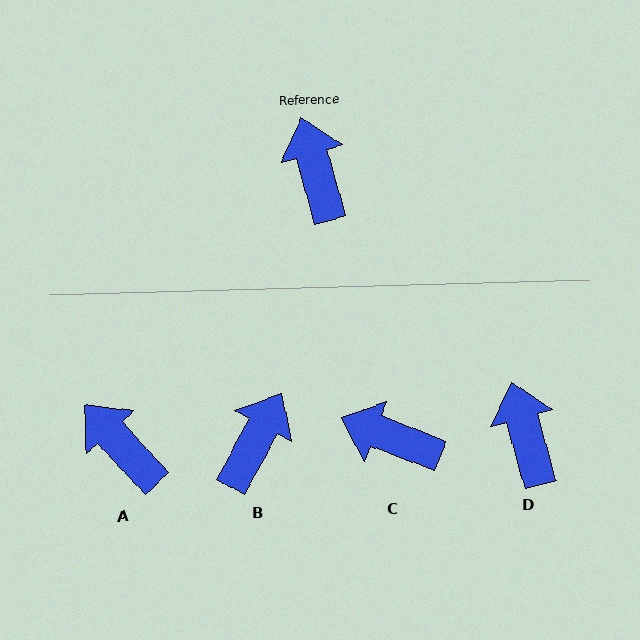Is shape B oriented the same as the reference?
No, it is off by about 44 degrees.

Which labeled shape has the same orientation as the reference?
D.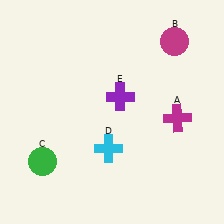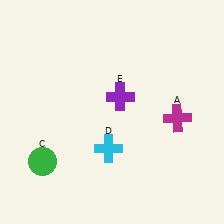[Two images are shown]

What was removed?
The magenta circle (B) was removed in Image 2.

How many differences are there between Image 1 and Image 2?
There is 1 difference between the two images.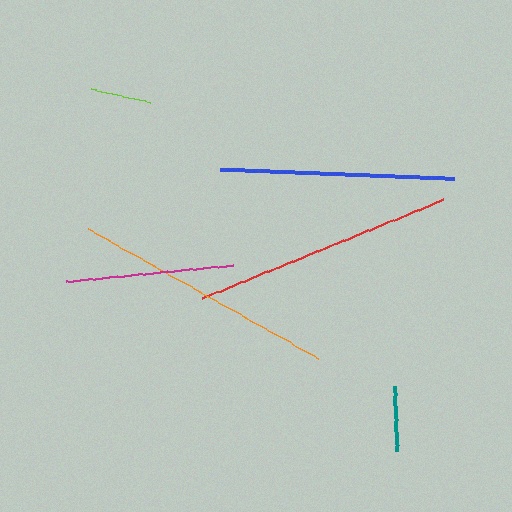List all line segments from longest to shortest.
From longest to shortest: orange, red, blue, magenta, teal, lime.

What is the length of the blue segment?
The blue segment is approximately 234 pixels long.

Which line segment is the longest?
The orange line is the longest at approximately 264 pixels.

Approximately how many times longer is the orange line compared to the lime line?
The orange line is approximately 4.3 times the length of the lime line.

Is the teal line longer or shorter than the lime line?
The teal line is longer than the lime line.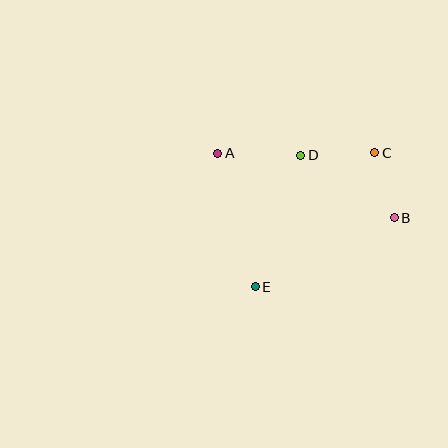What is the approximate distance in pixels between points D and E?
The distance between D and E is approximately 139 pixels.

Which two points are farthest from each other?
Points A and B are farthest from each other.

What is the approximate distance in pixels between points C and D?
The distance between C and D is approximately 74 pixels.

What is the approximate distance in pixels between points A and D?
The distance between A and D is approximately 83 pixels.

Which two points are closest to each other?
Points B and C are closest to each other.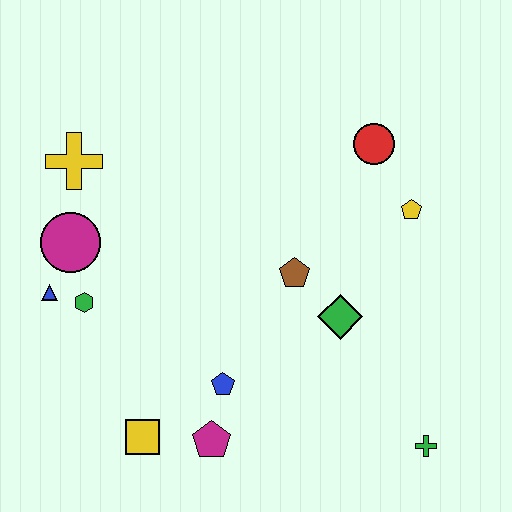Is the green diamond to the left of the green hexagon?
No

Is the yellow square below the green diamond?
Yes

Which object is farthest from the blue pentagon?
The red circle is farthest from the blue pentagon.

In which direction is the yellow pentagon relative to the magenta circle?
The yellow pentagon is to the right of the magenta circle.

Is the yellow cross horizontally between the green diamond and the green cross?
No